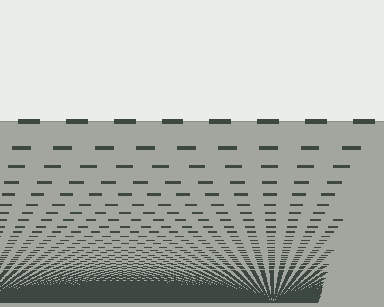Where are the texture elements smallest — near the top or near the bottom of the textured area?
Near the bottom.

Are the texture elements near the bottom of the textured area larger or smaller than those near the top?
Smaller. The gradient is inverted — elements near the bottom are smaller and denser.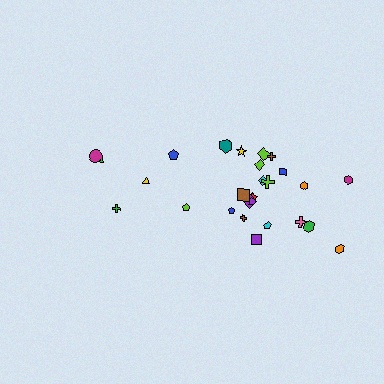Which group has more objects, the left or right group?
The right group.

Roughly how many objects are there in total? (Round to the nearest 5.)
Roughly 30 objects in total.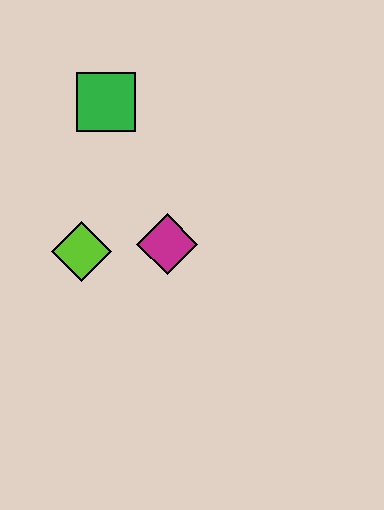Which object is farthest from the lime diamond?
The green square is farthest from the lime diamond.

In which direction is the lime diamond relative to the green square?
The lime diamond is below the green square.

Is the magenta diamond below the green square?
Yes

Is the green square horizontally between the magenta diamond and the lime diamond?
Yes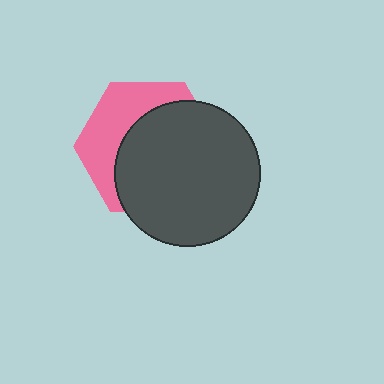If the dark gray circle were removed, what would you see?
You would see the complete pink hexagon.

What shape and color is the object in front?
The object in front is a dark gray circle.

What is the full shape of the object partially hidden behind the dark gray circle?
The partially hidden object is a pink hexagon.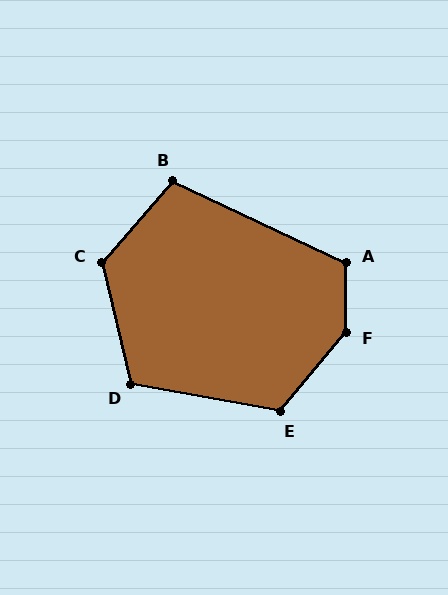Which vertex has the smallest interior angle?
B, at approximately 106 degrees.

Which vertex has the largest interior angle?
F, at approximately 140 degrees.